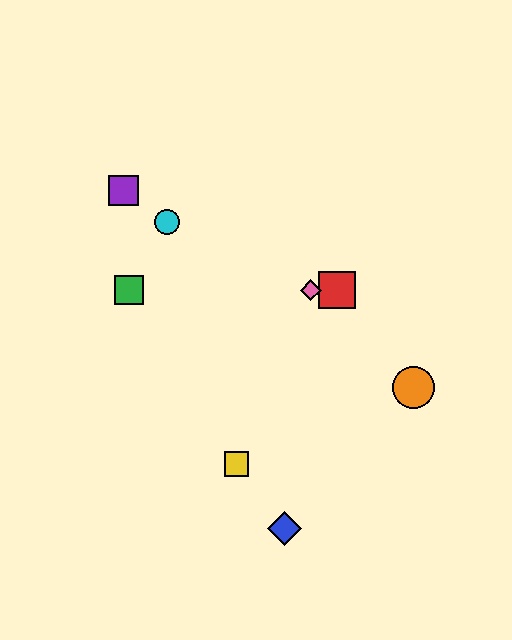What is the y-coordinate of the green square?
The green square is at y≈290.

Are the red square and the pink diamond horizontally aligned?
Yes, both are at y≈290.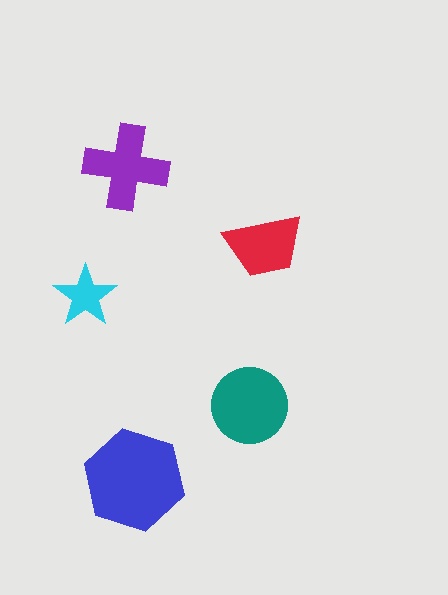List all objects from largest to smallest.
The blue hexagon, the teal circle, the purple cross, the red trapezoid, the cyan star.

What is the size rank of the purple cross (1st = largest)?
3rd.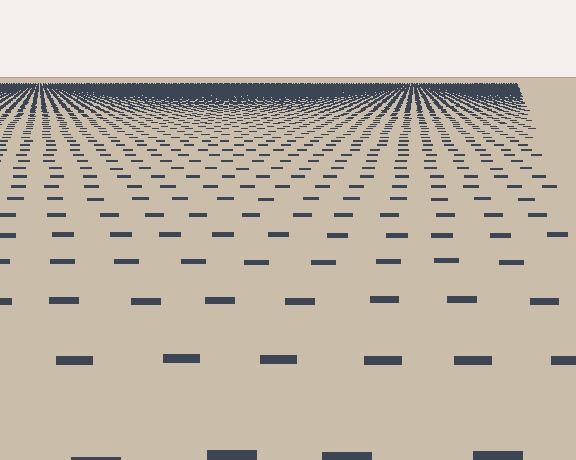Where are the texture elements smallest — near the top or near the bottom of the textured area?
Near the top.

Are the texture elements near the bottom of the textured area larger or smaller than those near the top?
Larger. Near the bottom, elements are closer to the viewer and appear at a bigger on-screen size.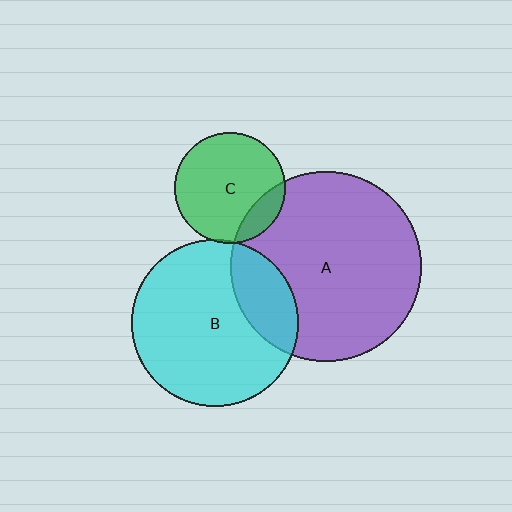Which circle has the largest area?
Circle A (purple).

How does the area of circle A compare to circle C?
Approximately 2.9 times.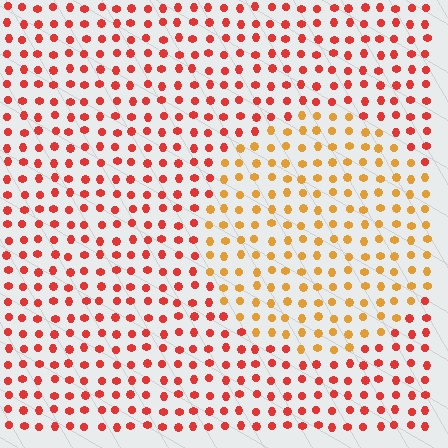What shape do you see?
I see a circle.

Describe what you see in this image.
The image is filled with small red elements in a uniform arrangement. A circle-shaped region is visible where the elements are tinted to a slightly different hue, forming a subtle color boundary.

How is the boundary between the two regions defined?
The boundary is defined purely by a slight shift in hue (about 36 degrees). Spacing, size, and orientation are identical on both sides.